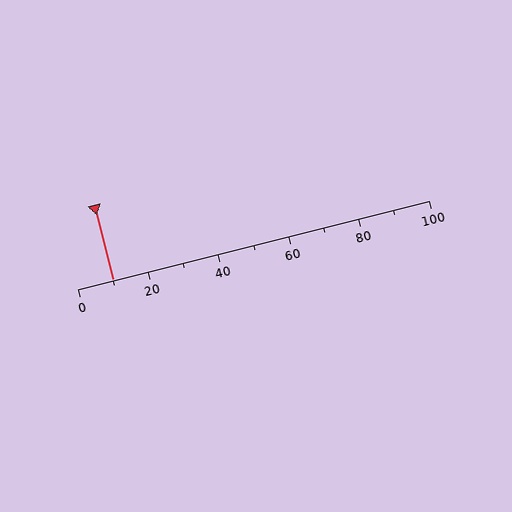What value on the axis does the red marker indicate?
The marker indicates approximately 10.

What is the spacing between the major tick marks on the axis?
The major ticks are spaced 20 apart.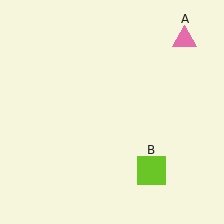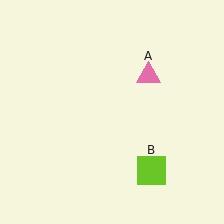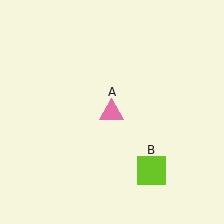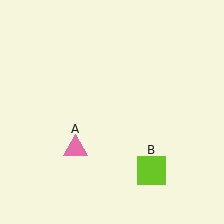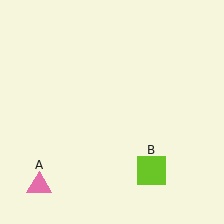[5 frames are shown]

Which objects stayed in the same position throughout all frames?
Lime square (object B) remained stationary.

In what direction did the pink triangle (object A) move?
The pink triangle (object A) moved down and to the left.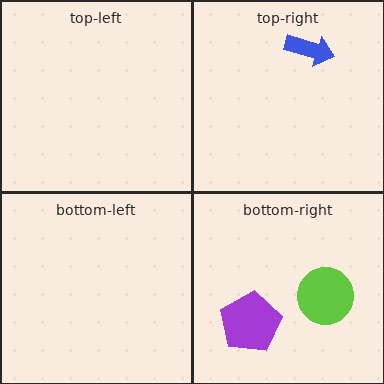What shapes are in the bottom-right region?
The lime circle, the purple pentagon.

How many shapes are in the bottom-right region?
2.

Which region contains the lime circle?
The bottom-right region.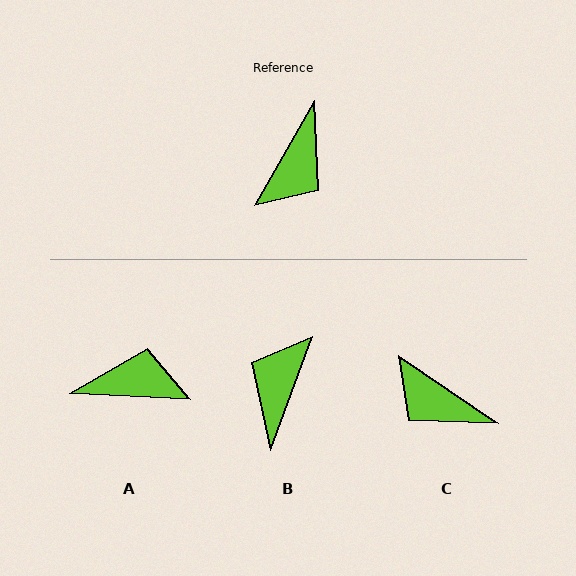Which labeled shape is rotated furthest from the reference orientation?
B, about 170 degrees away.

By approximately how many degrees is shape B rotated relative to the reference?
Approximately 170 degrees clockwise.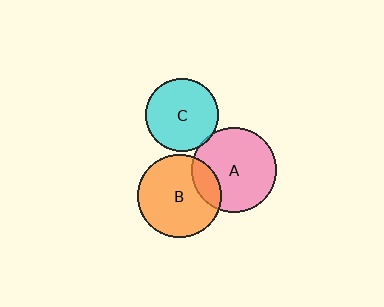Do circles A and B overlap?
Yes.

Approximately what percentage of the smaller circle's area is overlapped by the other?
Approximately 20%.